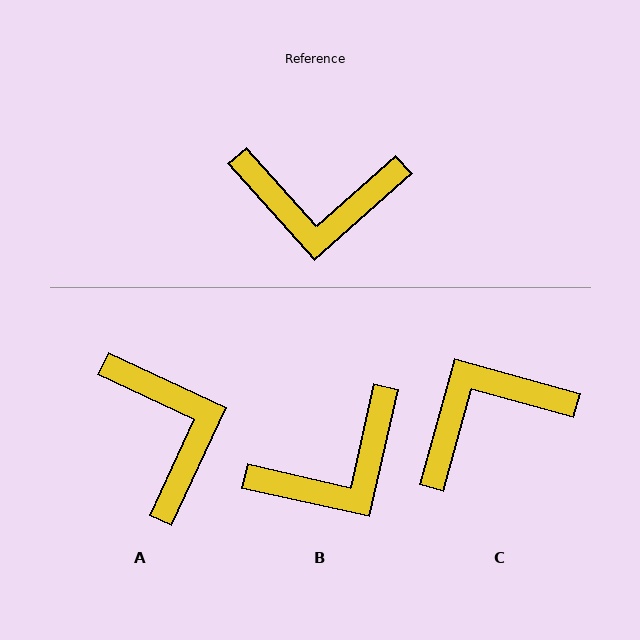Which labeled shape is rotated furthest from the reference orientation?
C, about 147 degrees away.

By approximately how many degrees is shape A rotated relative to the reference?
Approximately 113 degrees counter-clockwise.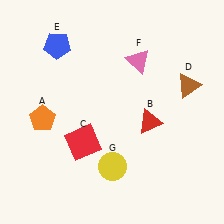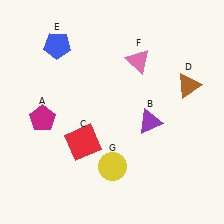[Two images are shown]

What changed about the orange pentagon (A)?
In Image 1, A is orange. In Image 2, it changed to magenta.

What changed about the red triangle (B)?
In Image 1, B is red. In Image 2, it changed to purple.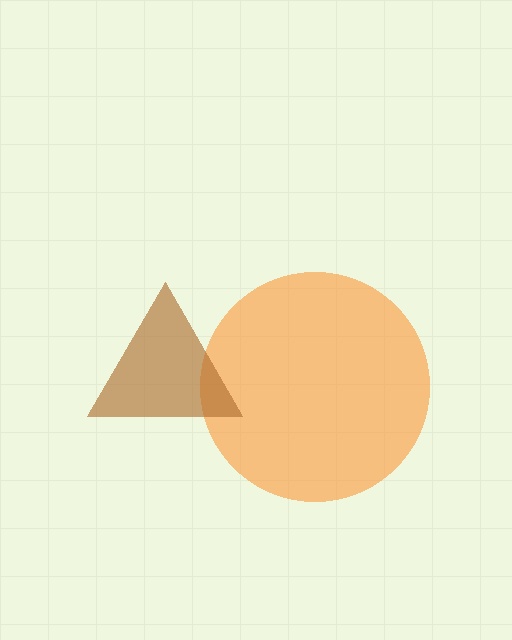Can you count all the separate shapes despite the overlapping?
Yes, there are 2 separate shapes.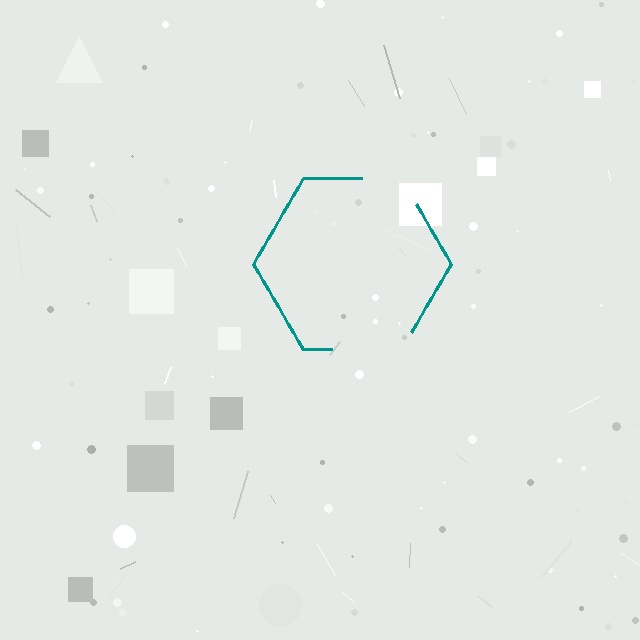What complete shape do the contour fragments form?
The contour fragments form a hexagon.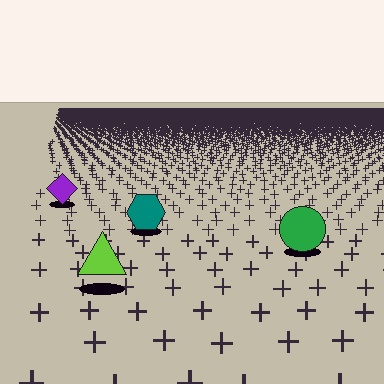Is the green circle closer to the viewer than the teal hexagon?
Yes. The green circle is closer — you can tell from the texture gradient: the ground texture is coarser near it.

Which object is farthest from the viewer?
The purple diamond is farthest from the viewer. It appears smaller and the ground texture around it is denser.